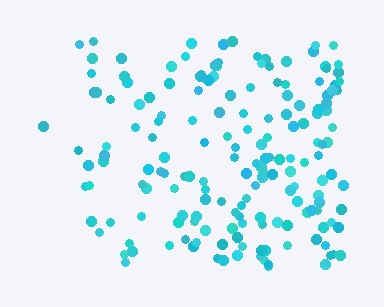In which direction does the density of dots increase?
From left to right, with the right side densest.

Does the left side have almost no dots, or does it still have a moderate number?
Still a moderate number, just noticeably fewer than the right.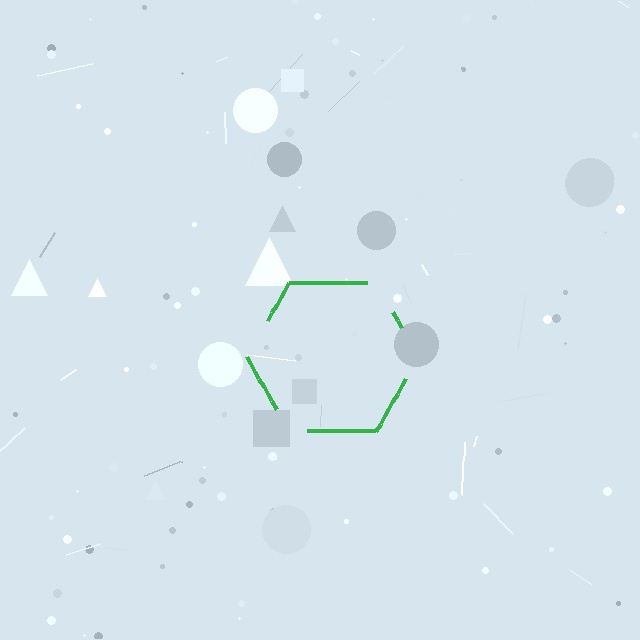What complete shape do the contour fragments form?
The contour fragments form a hexagon.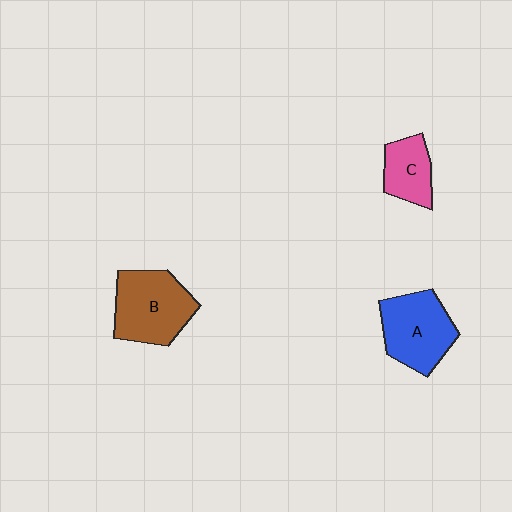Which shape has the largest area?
Shape B (brown).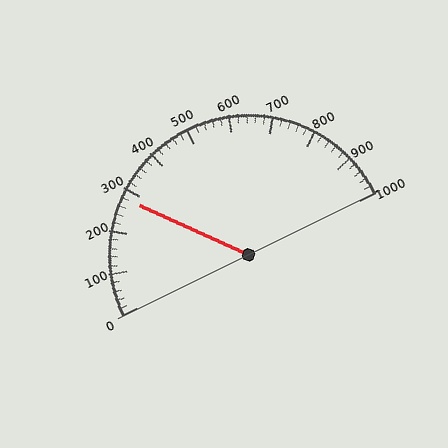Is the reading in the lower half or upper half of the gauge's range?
The reading is in the lower half of the range (0 to 1000).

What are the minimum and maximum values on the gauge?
The gauge ranges from 0 to 1000.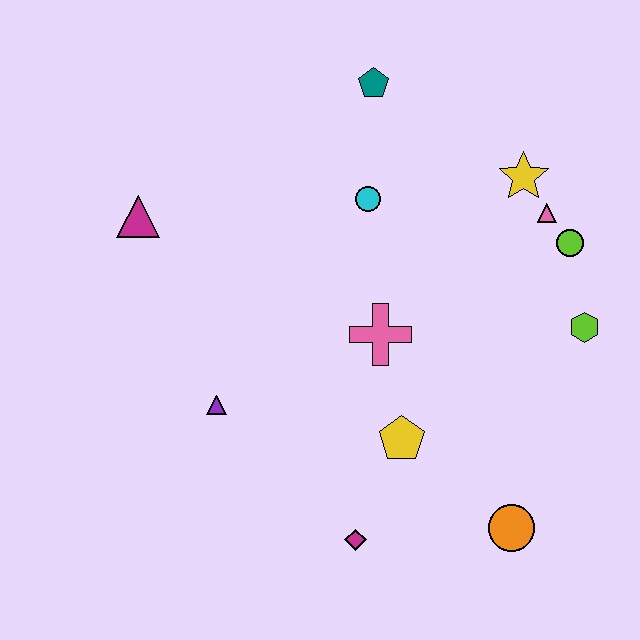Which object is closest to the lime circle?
The pink triangle is closest to the lime circle.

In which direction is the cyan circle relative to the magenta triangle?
The cyan circle is to the right of the magenta triangle.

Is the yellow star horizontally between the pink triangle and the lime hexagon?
No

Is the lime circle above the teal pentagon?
No